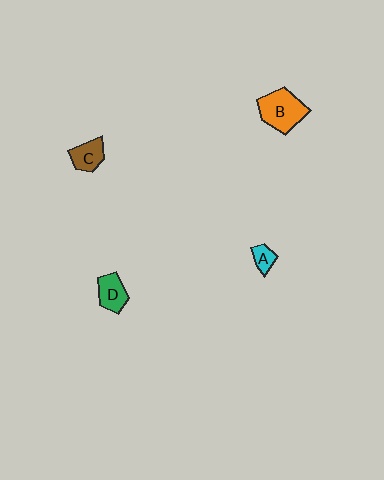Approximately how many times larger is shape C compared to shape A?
Approximately 1.7 times.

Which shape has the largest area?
Shape B (orange).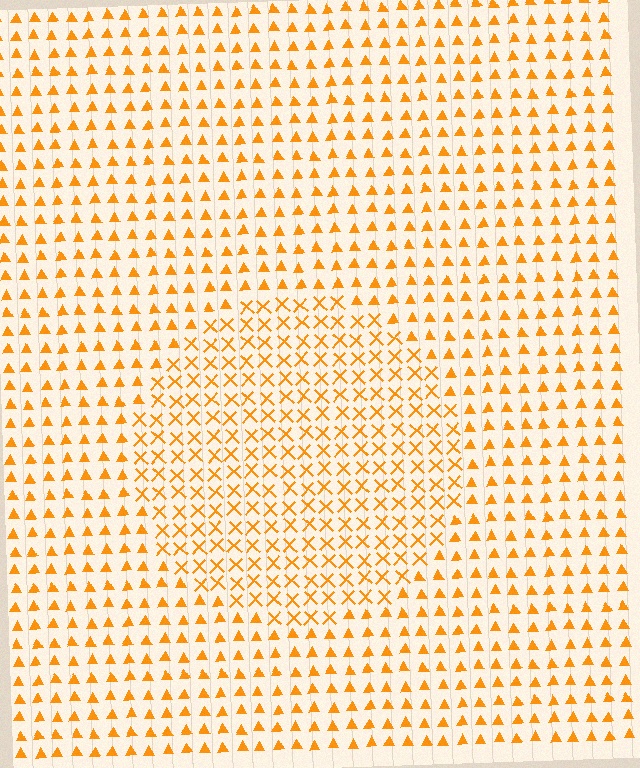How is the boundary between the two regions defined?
The boundary is defined by a change in element shape: X marks inside vs. triangles outside. All elements share the same color and spacing.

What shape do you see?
I see a circle.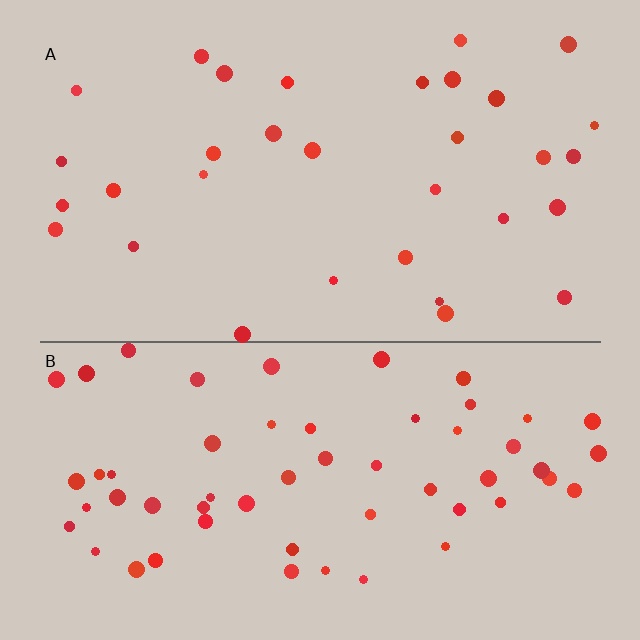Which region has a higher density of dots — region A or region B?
B (the bottom).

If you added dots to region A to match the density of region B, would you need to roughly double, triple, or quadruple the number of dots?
Approximately double.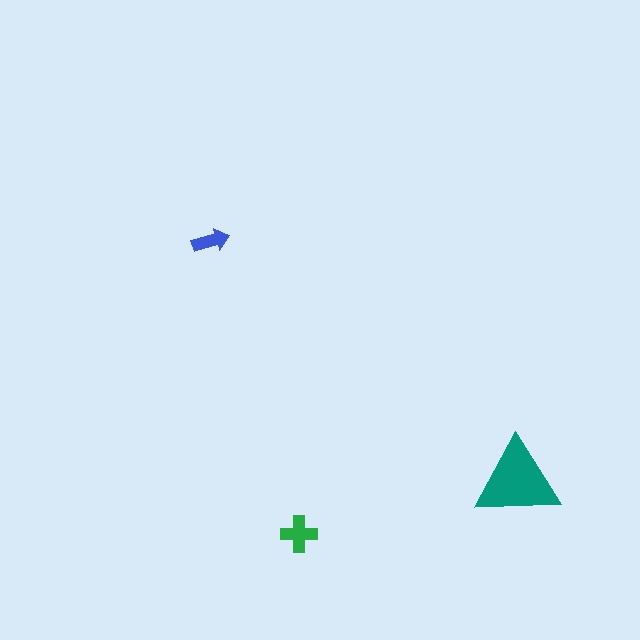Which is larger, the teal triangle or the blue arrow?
The teal triangle.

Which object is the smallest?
The blue arrow.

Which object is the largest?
The teal triangle.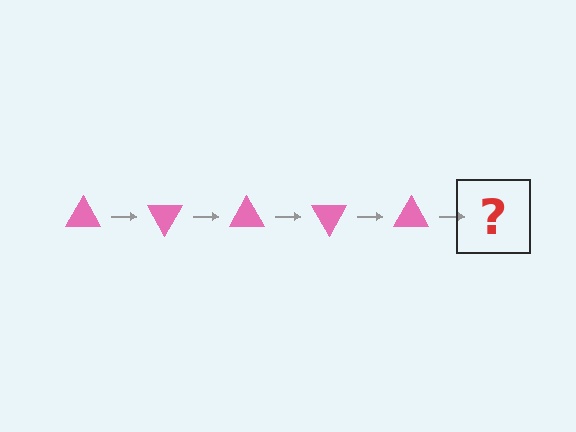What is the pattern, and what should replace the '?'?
The pattern is that the triangle rotates 60 degrees each step. The '?' should be a pink triangle rotated 300 degrees.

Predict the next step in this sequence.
The next step is a pink triangle rotated 300 degrees.